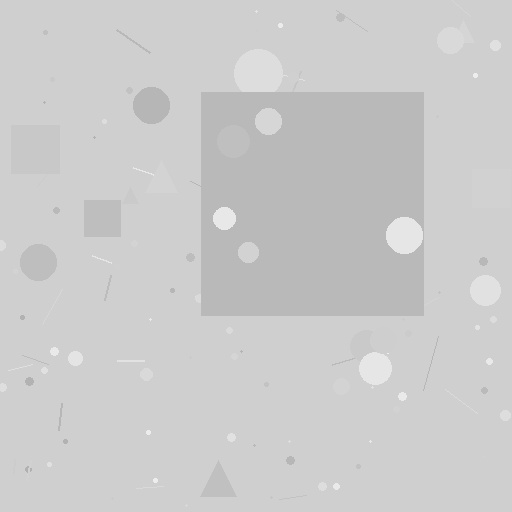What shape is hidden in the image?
A square is hidden in the image.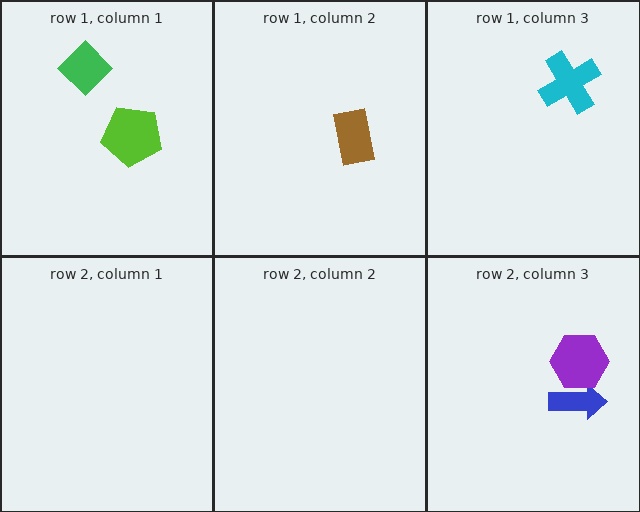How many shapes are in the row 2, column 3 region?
2.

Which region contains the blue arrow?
The row 2, column 3 region.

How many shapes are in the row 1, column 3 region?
1.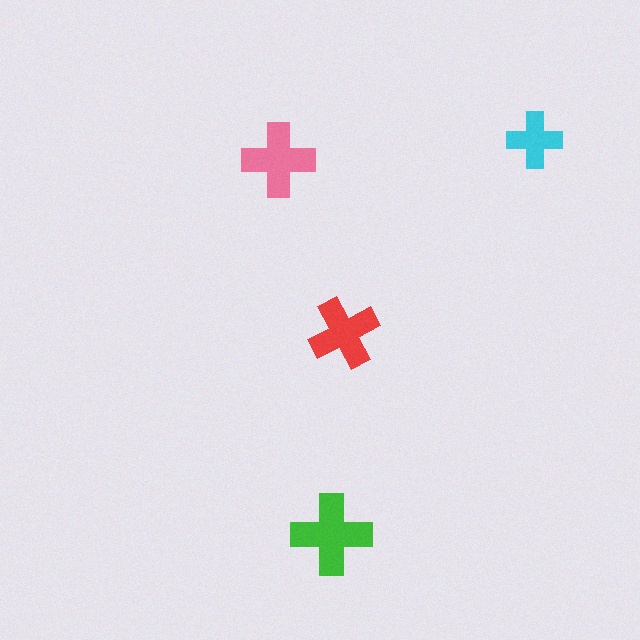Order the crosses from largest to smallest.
the green one, the pink one, the red one, the cyan one.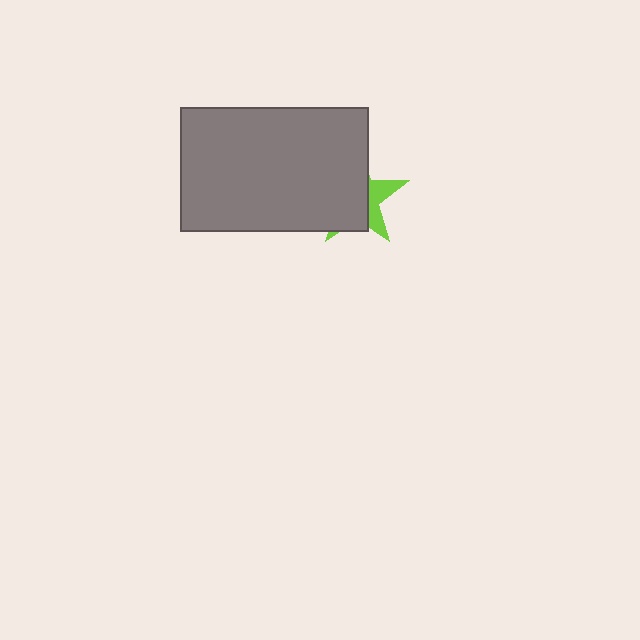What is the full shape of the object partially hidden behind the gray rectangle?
The partially hidden object is a lime star.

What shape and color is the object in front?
The object in front is a gray rectangle.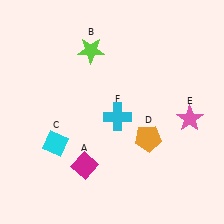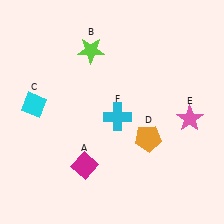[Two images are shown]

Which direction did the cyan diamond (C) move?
The cyan diamond (C) moved up.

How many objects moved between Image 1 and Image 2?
1 object moved between the two images.